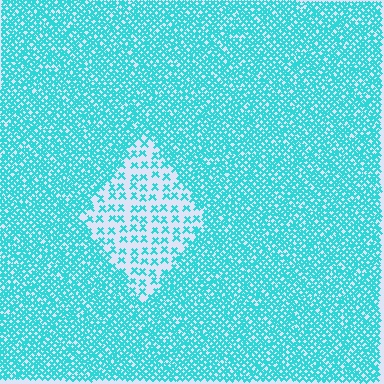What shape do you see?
I see a diamond.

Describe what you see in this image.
The image contains small cyan elements arranged at two different densities. A diamond-shaped region is visible where the elements are less densely packed than the surrounding area.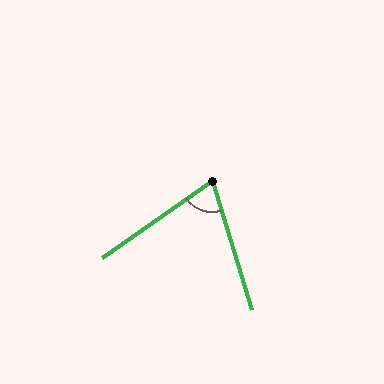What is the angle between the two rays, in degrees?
Approximately 72 degrees.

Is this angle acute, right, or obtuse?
It is acute.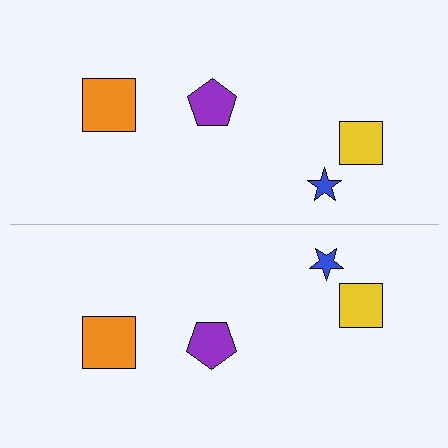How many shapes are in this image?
There are 8 shapes in this image.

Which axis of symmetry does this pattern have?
The pattern has a horizontal axis of symmetry running through the center of the image.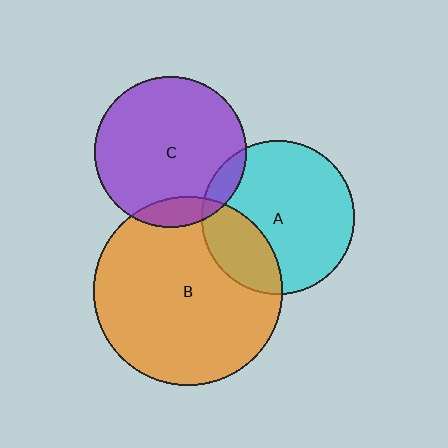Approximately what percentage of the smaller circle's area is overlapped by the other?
Approximately 25%.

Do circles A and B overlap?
Yes.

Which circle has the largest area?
Circle B (orange).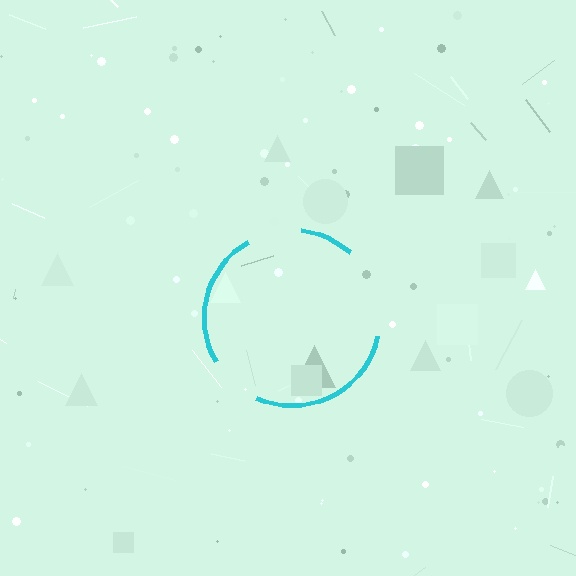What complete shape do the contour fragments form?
The contour fragments form a circle.